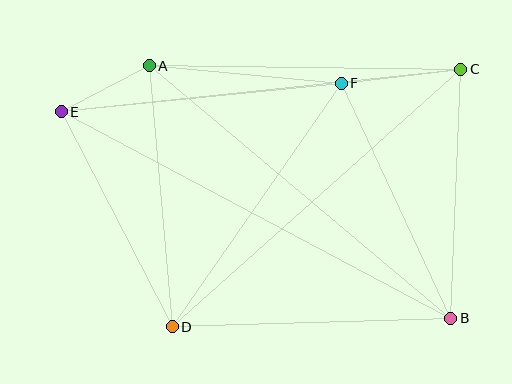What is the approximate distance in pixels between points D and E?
The distance between D and E is approximately 242 pixels.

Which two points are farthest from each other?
Points B and E are farthest from each other.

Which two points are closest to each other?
Points A and E are closest to each other.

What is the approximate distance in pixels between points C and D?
The distance between C and D is approximately 387 pixels.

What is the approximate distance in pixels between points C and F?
The distance between C and F is approximately 120 pixels.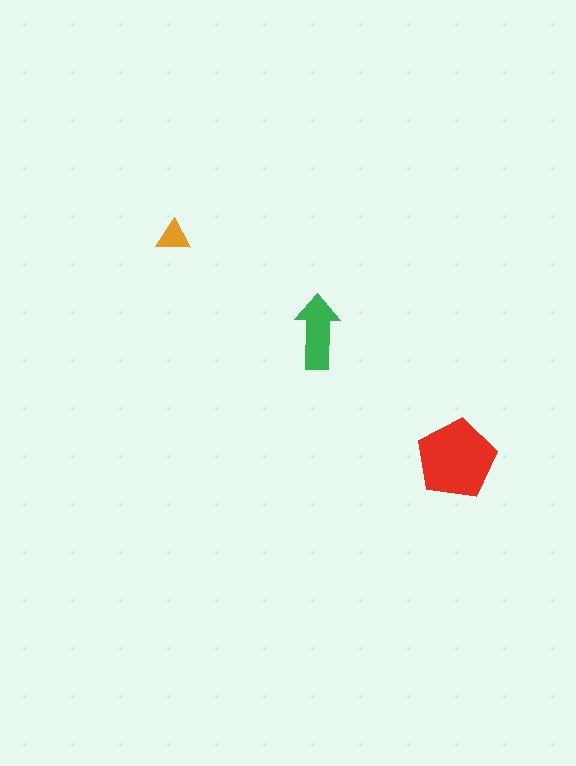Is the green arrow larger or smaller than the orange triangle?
Larger.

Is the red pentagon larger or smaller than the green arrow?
Larger.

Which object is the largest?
The red pentagon.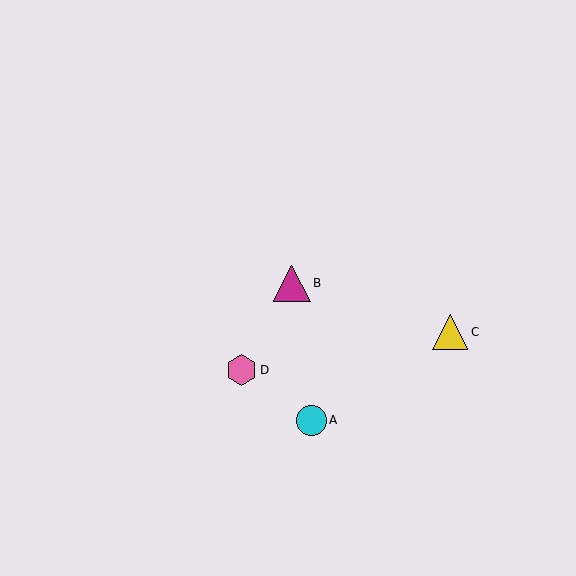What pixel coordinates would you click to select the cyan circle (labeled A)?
Click at (311, 420) to select the cyan circle A.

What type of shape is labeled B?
Shape B is a magenta triangle.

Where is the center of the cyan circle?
The center of the cyan circle is at (311, 420).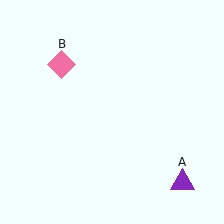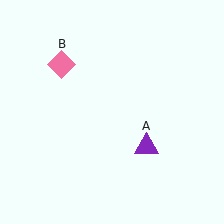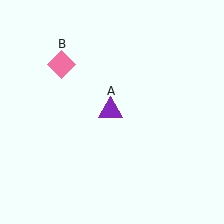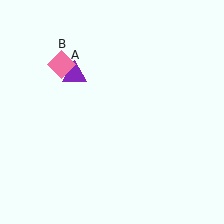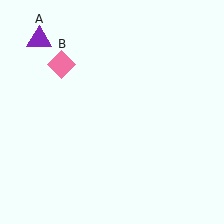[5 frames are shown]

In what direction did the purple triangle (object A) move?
The purple triangle (object A) moved up and to the left.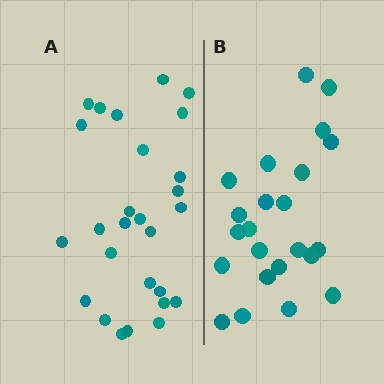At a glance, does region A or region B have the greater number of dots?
Region A (the left region) has more dots.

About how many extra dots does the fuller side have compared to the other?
Region A has about 4 more dots than region B.